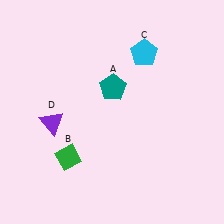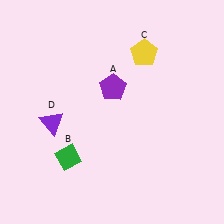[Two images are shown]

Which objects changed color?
A changed from teal to purple. C changed from cyan to yellow.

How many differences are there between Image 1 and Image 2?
There are 2 differences between the two images.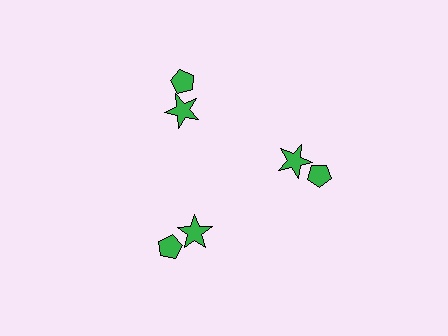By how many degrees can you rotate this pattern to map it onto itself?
The pattern maps onto itself every 120 degrees of rotation.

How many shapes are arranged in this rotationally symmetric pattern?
There are 6 shapes, arranged in 3 groups of 2.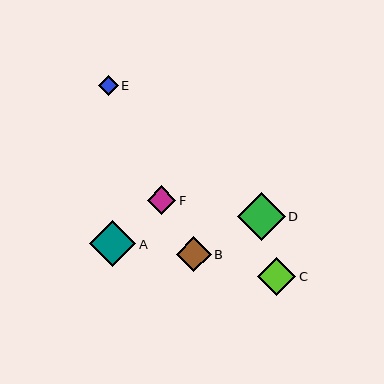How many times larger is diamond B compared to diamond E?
Diamond B is approximately 1.8 times the size of diamond E.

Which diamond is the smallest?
Diamond E is the smallest with a size of approximately 20 pixels.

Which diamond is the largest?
Diamond D is the largest with a size of approximately 48 pixels.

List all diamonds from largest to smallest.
From largest to smallest: D, A, C, B, F, E.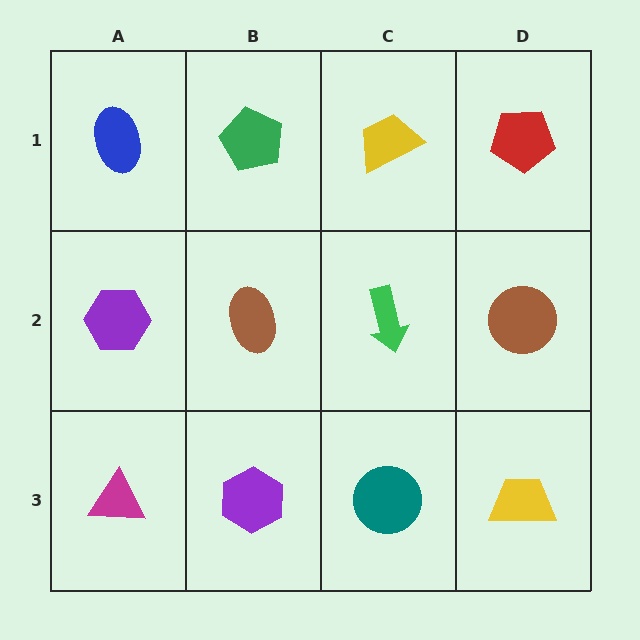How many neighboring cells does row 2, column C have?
4.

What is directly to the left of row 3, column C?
A purple hexagon.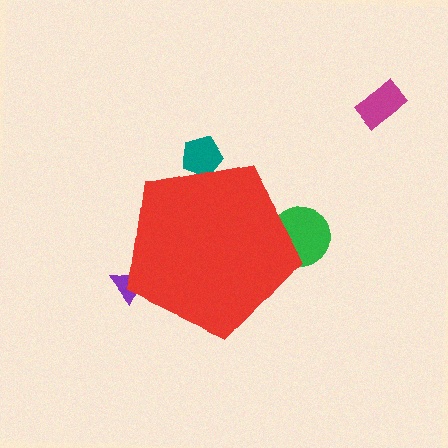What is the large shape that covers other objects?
A red pentagon.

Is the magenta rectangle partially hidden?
No, the magenta rectangle is fully visible.